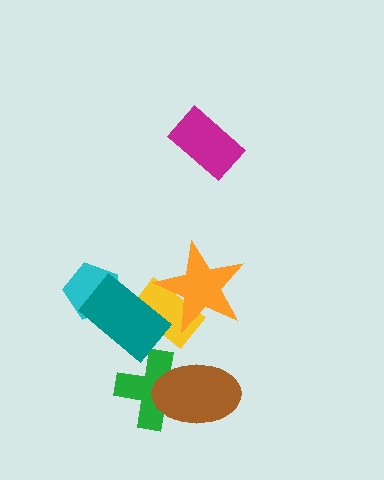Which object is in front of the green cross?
The brown ellipse is in front of the green cross.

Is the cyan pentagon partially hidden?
Yes, it is partially covered by another shape.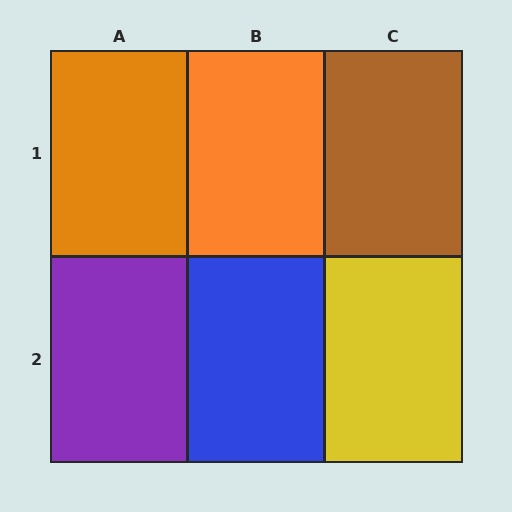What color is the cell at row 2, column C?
Yellow.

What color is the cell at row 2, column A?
Purple.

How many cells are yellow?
1 cell is yellow.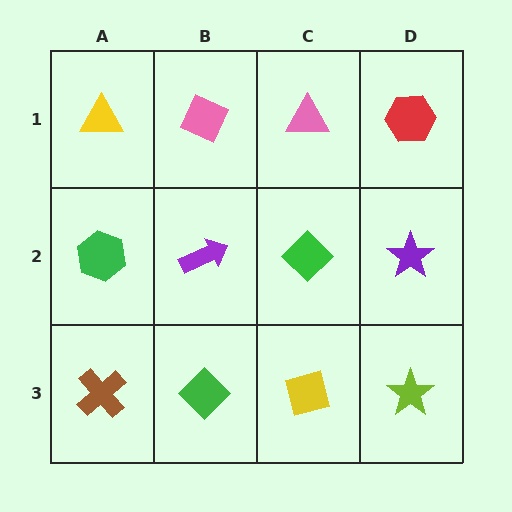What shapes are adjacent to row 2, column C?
A pink triangle (row 1, column C), a yellow diamond (row 3, column C), a purple arrow (row 2, column B), a purple star (row 2, column D).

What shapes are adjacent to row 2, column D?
A red hexagon (row 1, column D), a lime star (row 3, column D), a green diamond (row 2, column C).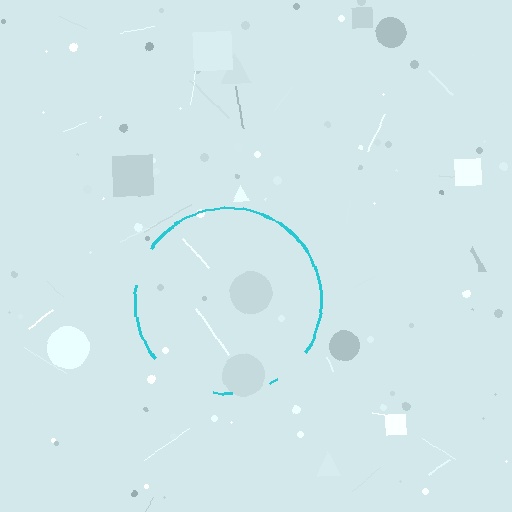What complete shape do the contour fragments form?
The contour fragments form a circle.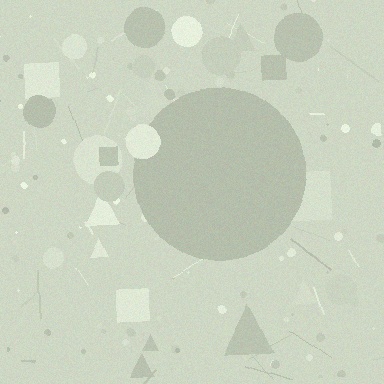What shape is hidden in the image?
A circle is hidden in the image.